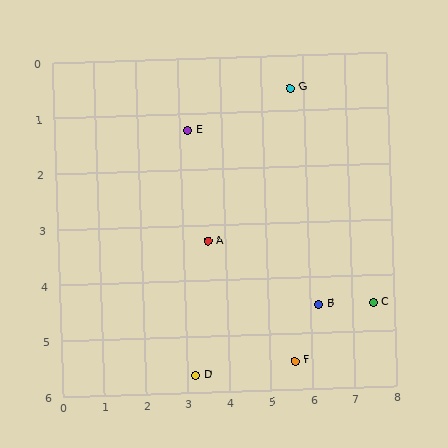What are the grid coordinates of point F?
Point F is at approximately (5.6, 5.5).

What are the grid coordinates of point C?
Point C is at approximately (7.5, 4.5).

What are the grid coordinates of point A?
Point A is at approximately (3.6, 3.3).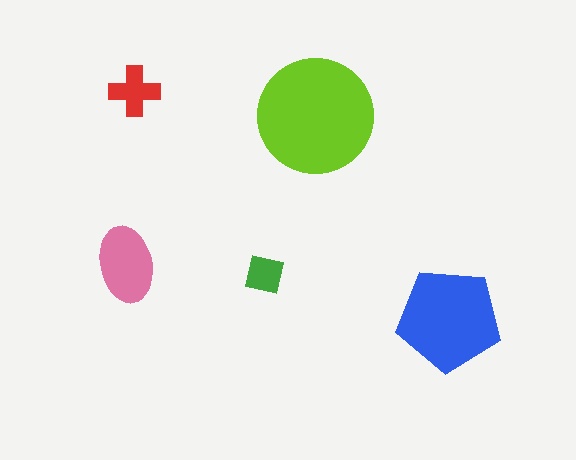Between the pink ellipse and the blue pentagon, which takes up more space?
The blue pentagon.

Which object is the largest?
The lime circle.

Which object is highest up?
The red cross is topmost.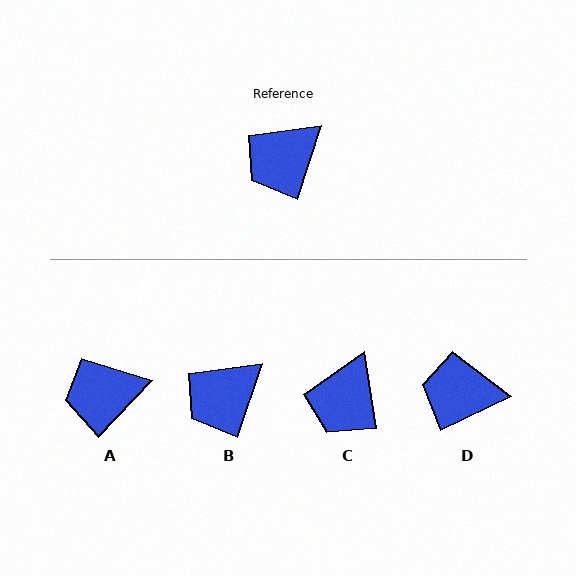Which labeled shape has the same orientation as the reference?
B.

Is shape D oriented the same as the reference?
No, it is off by about 45 degrees.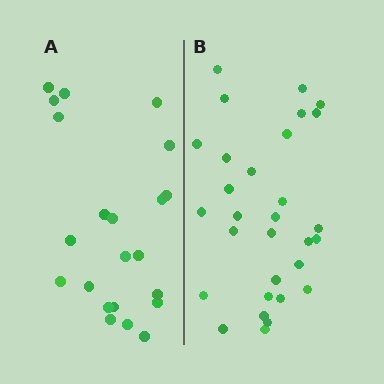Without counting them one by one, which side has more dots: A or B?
Region B (the right region) has more dots.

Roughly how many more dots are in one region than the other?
Region B has roughly 8 or so more dots than region A.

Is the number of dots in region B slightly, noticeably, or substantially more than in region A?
Region B has noticeably more, but not dramatically so. The ratio is roughly 1.4 to 1.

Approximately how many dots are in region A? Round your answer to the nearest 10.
About 20 dots. (The exact count is 22, which rounds to 20.)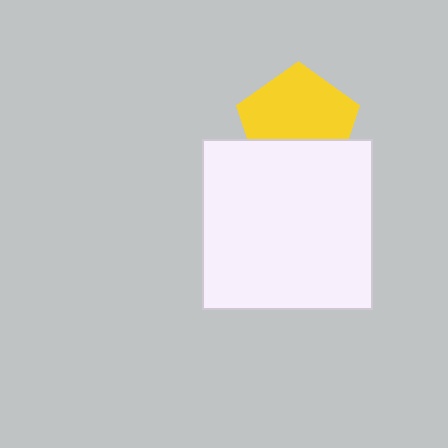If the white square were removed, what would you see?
You would see the complete yellow pentagon.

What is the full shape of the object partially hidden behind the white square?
The partially hidden object is a yellow pentagon.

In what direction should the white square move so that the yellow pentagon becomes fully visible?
The white square should move down. That is the shortest direction to clear the overlap and leave the yellow pentagon fully visible.